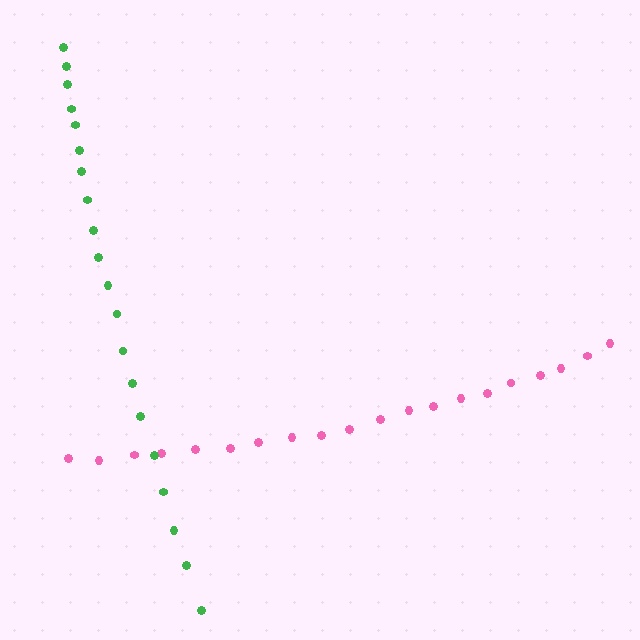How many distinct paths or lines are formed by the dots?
There are 2 distinct paths.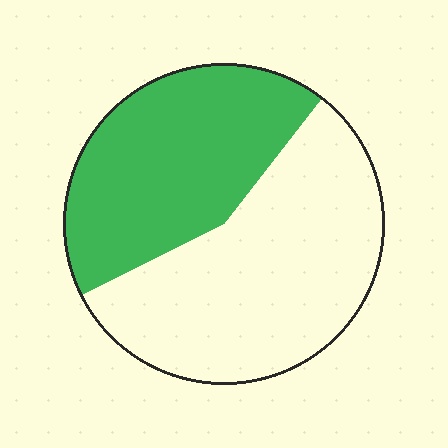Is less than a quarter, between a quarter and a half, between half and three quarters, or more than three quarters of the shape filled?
Between a quarter and a half.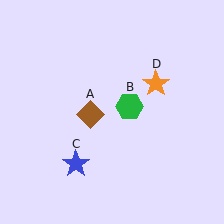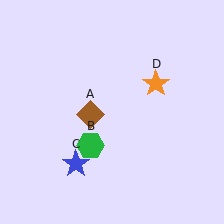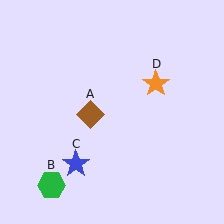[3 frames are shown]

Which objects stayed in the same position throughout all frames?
Brown diamond (object A) and blue star (object C) and orange star (object D) remained stationary.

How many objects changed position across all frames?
1 object changed position: green hexagon (object B).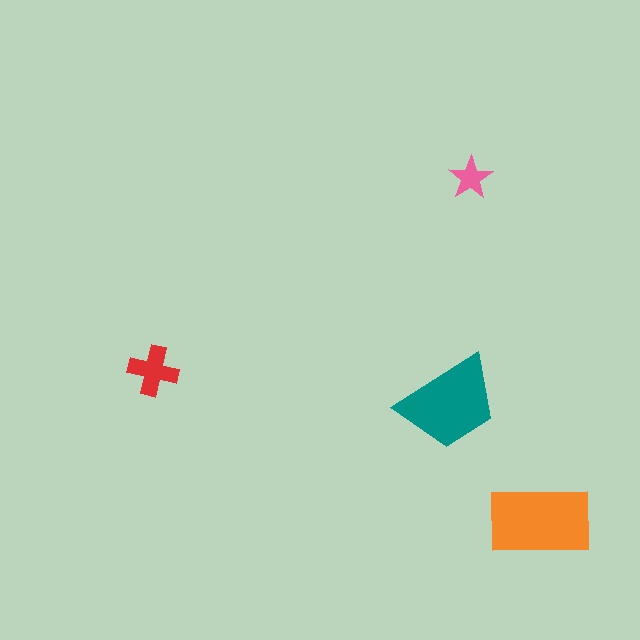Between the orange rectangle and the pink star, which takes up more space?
The orange rectangle.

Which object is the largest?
The orange rectangle.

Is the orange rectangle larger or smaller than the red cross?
Larger.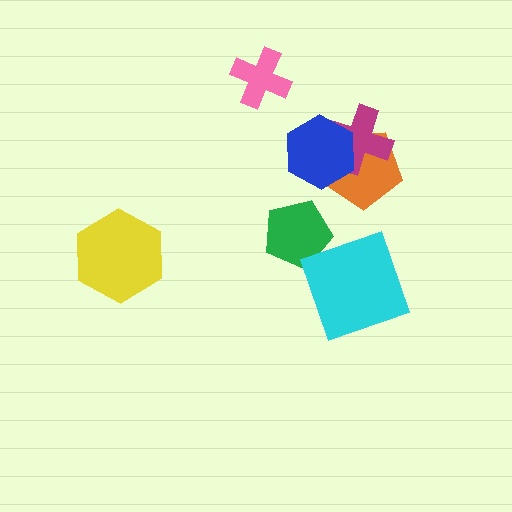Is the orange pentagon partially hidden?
Yes, it is partially covered by another shape.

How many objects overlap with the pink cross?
0 objects overlap with the pink cross.